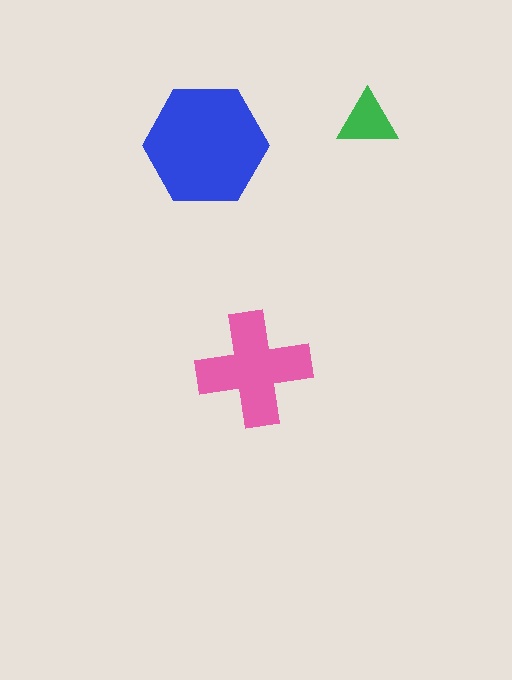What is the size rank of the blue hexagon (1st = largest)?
1st.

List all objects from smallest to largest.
The green triangle, the pink cross, the blue hexagon.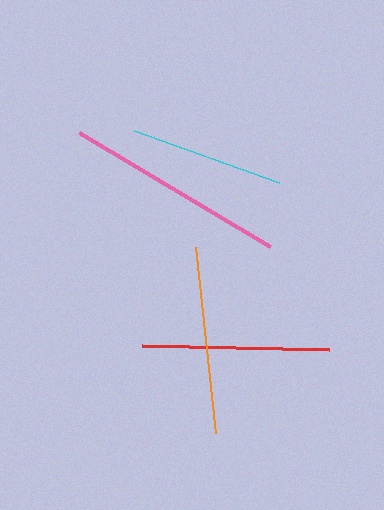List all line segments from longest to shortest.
From longest to shortest: pink, red, orange, cyan.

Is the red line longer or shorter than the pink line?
The pink line is longer than the red line.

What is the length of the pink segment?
The pink segment is approximately 223 pixels long.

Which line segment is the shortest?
The cyan line is the shortest at approximately 154 pixels.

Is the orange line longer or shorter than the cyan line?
The orange line is longer than the cyan line.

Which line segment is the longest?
The pink line is the longest at approximately 223 pixels.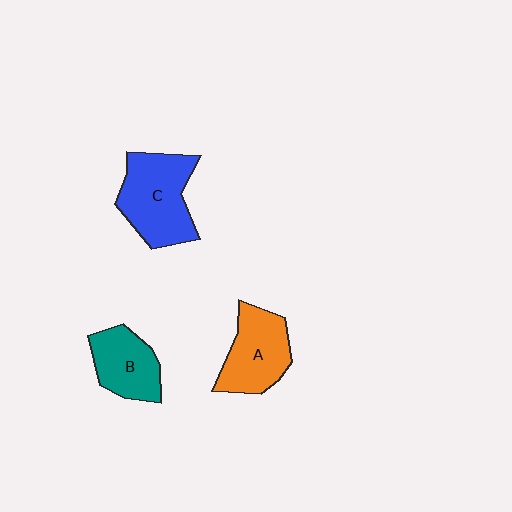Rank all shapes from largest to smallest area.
From largest to smallest: C (blue), A (orange), B (teal).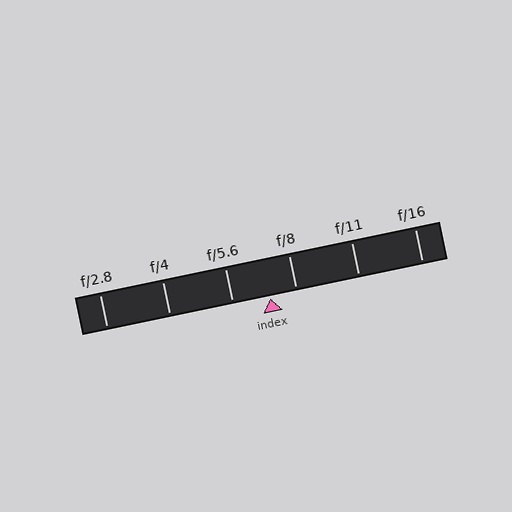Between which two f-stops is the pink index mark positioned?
The index mark is between f/5.6 and f/8.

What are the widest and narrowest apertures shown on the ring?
The widest aperture shown is f/2.8 and the narrowest is f/16.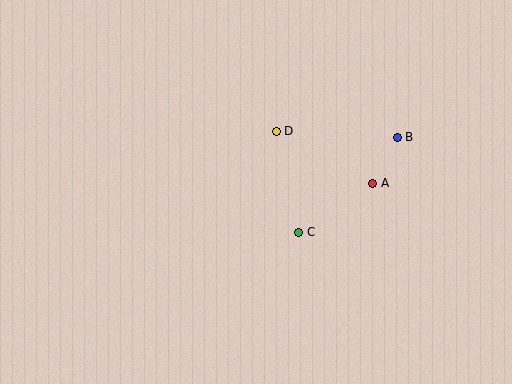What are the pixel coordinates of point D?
Point D is at (276, 131).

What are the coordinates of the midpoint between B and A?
The midpoint between B and A is at (385, 160).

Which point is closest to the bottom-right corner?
Point A is closest to the bottom-right corner.